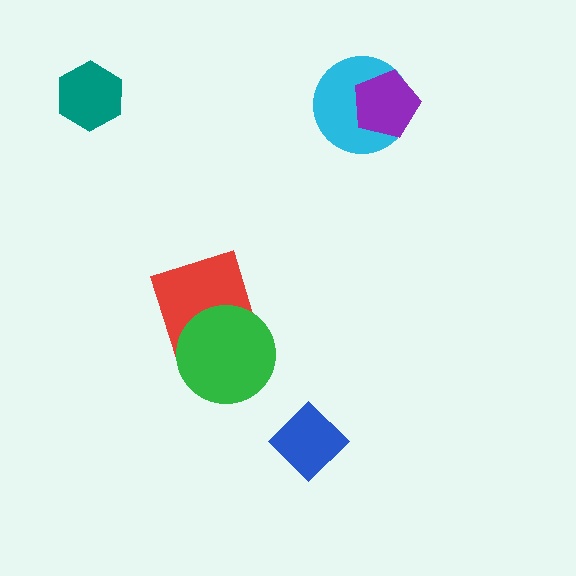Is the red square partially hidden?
Yes, it is partially covered by another shape.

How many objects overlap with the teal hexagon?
0 objects overlap with the teal hexagon.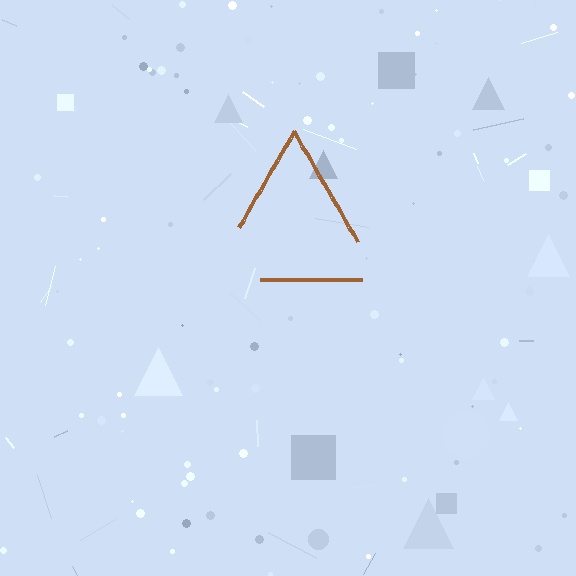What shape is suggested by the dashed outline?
The dashed outline suggests a triangle.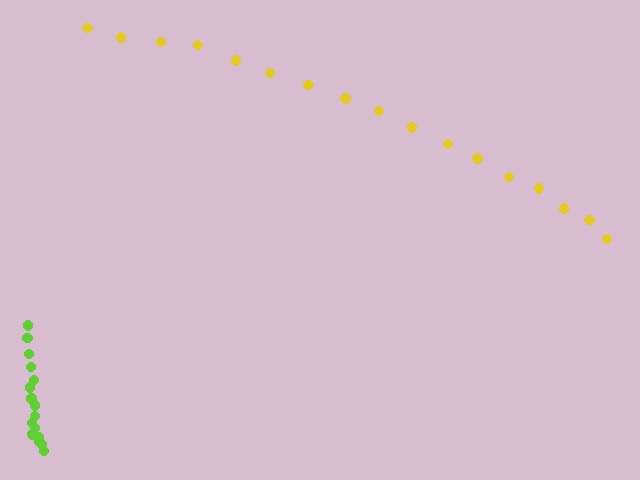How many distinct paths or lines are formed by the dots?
There are 2 distinct paths.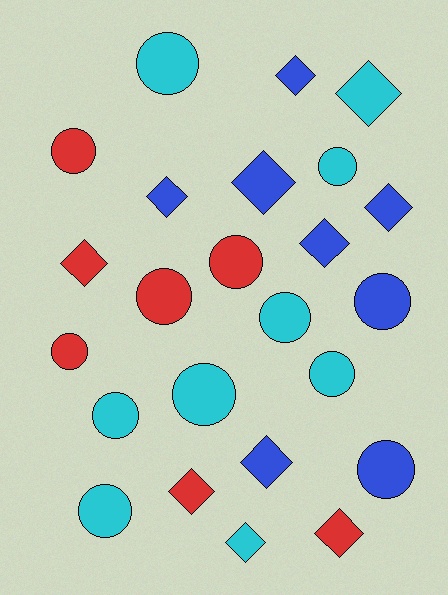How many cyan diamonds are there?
There are 2 cyan diamonds.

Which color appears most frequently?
Cyan, with 9 objects.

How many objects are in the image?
There are 24 objects.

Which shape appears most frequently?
Circle, with 13 objects.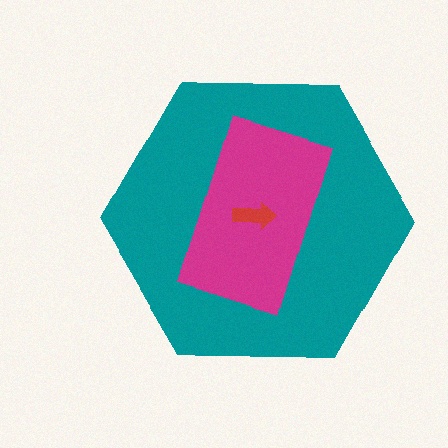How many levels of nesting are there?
3.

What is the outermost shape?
The teal hexagon.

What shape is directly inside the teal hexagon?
The magenta rectangle.